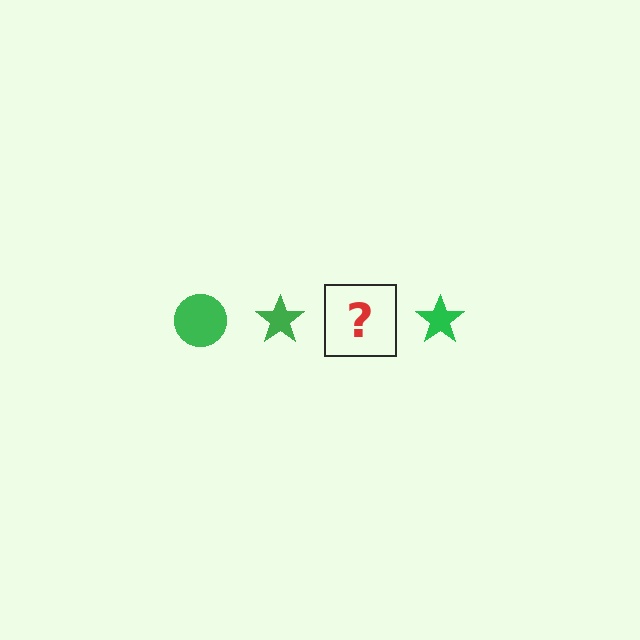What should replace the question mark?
The question mark should be replaced with a green circle.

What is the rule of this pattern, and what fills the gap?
The rule is that the pattern cycles through circle, star shapes in green. The gap should be filled with a green circle.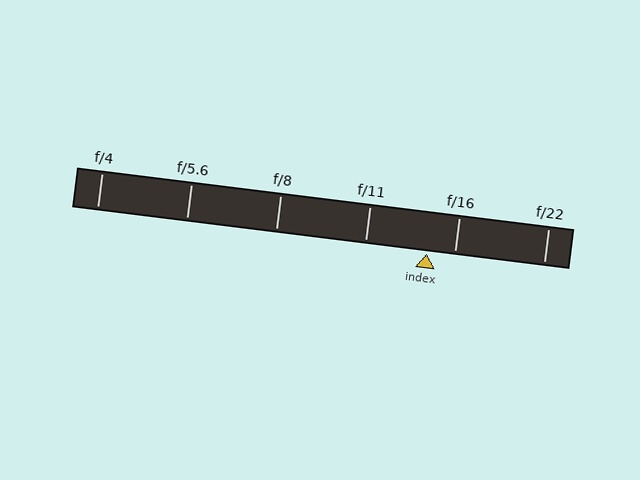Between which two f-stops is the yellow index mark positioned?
The index mark is between f/11 and f/16.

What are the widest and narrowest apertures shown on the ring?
The widest aperture shown is f/4 and the narrowest is f/22.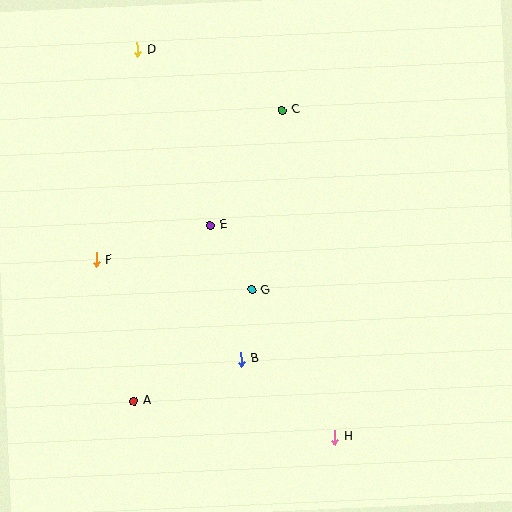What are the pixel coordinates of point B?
Point B is at (242, 359).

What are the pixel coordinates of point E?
Point E is at (211, 225).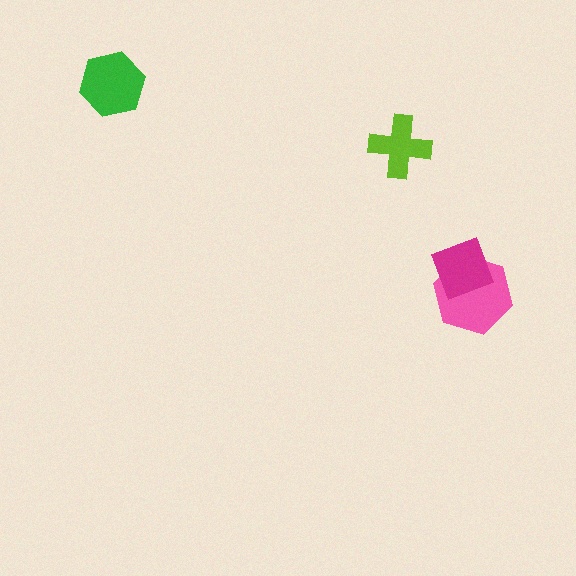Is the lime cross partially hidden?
No, no other shape covers it.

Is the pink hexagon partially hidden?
Yes, it is partially covered by another shape.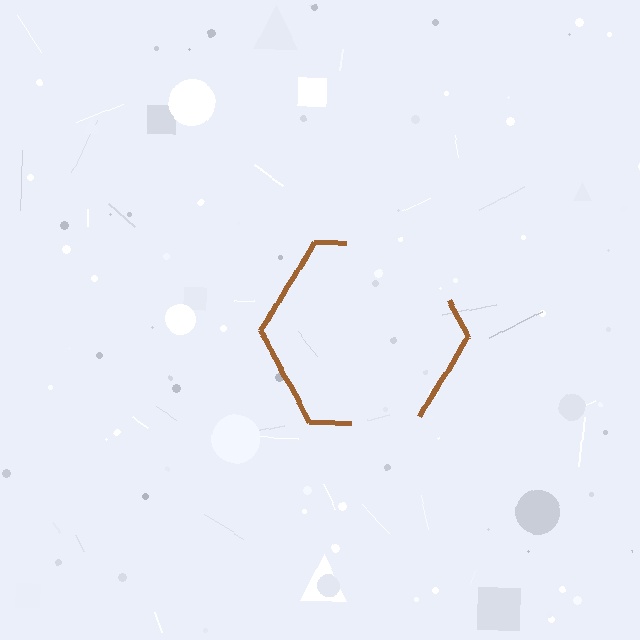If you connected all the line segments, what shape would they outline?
They would outline a hexagon.